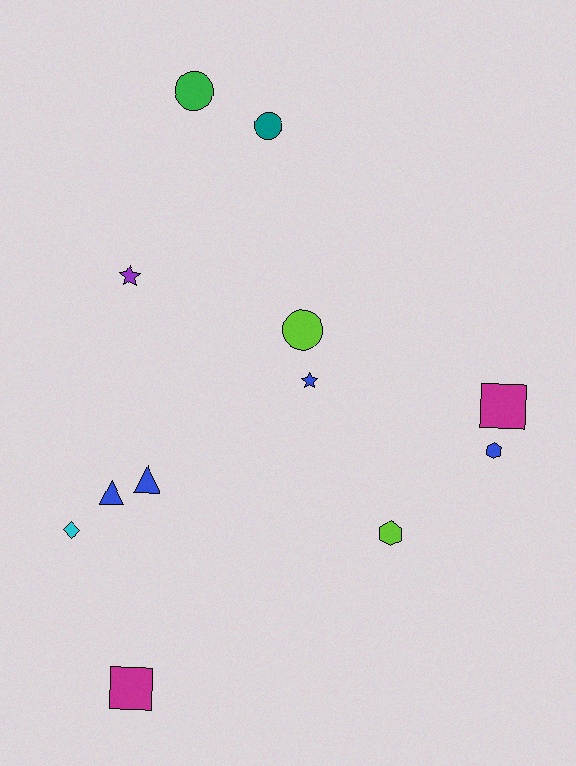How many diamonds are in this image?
There is 1 diamond.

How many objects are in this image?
There are 12 objects.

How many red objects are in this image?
There are no red objects.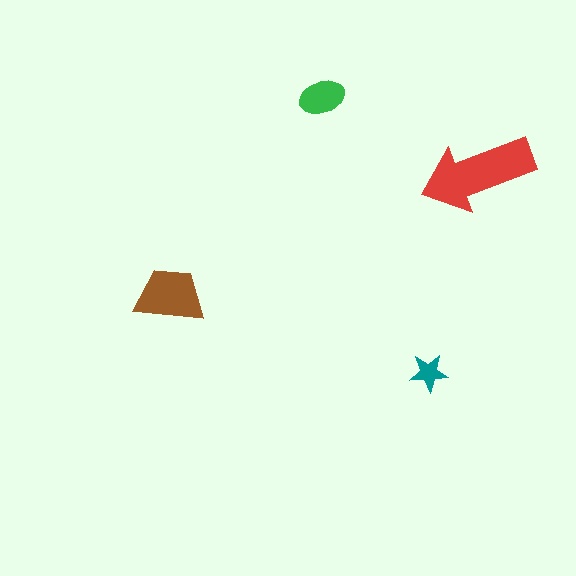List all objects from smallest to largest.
The teal star, the green ellipse, the brown trapezoid, the red arrow.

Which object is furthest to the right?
The red arrow is rightmost.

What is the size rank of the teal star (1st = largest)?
4th.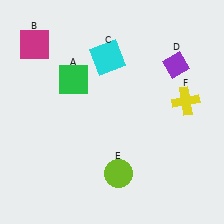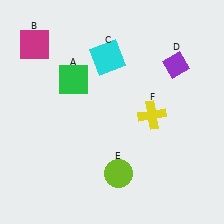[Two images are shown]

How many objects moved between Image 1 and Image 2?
1 object moved between the two images.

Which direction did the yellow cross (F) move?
The yellow cross (F) moved left.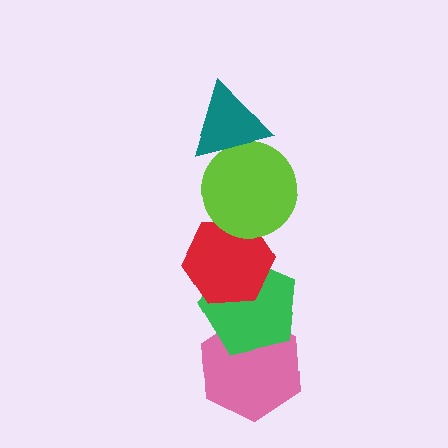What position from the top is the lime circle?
The lime circle is 2nd from the top.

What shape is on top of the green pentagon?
The red hexagon is on top of the green pentagon.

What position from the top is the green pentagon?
The green pentagon is 4th from the top.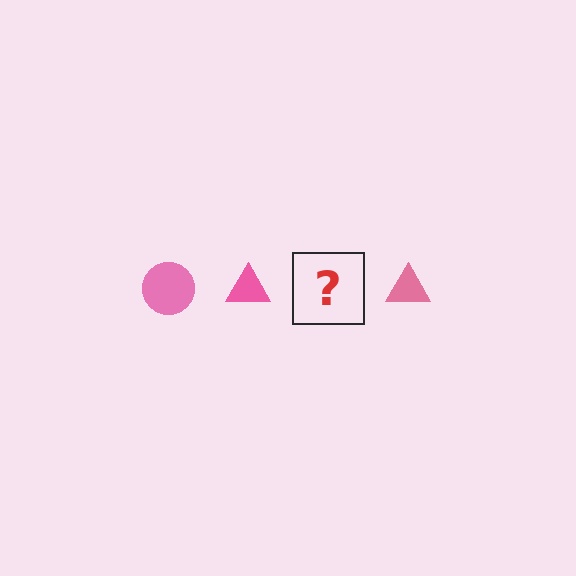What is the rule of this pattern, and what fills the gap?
The rule is that the pattern cycles through circle, triangle shapes in pink. The gap should be filled with a pink circle.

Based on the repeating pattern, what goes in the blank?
The blank should be a pink circle.